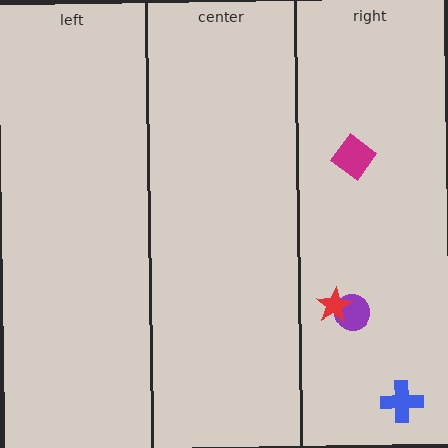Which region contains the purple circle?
The right region.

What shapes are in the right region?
The blue cross, the magenta diamond, the purple circle, the red star.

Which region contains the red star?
The right region.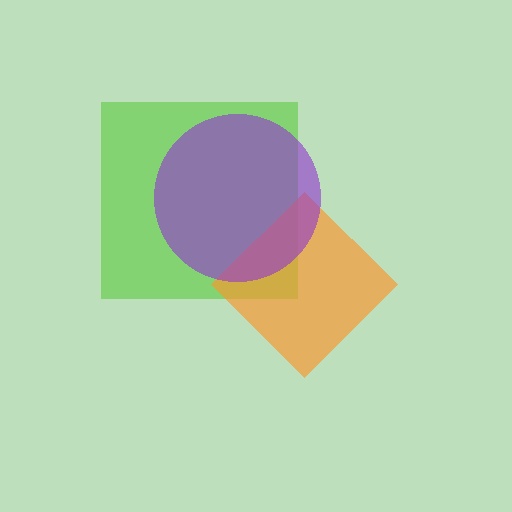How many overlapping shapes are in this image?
There are 3 overlapping shapes in the image.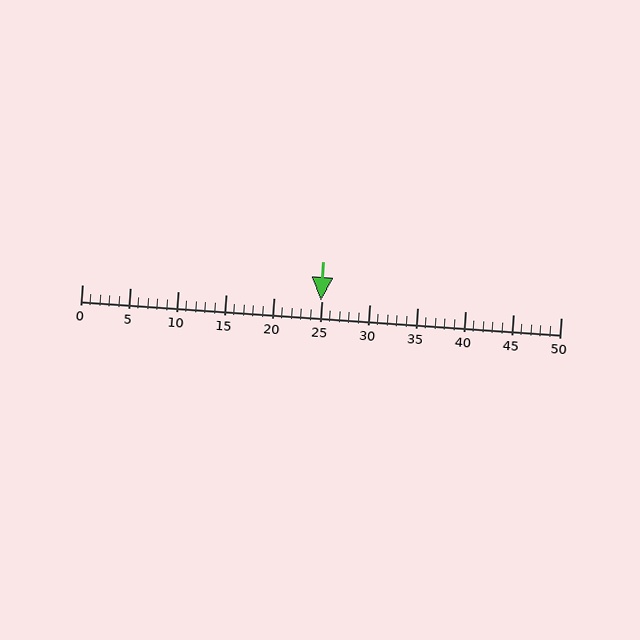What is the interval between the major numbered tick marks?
The major tick marks are spaced 5 units apart.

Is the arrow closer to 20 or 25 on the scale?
The arrow is closer to 25.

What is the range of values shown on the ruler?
The ruler shows values from 0 to 50.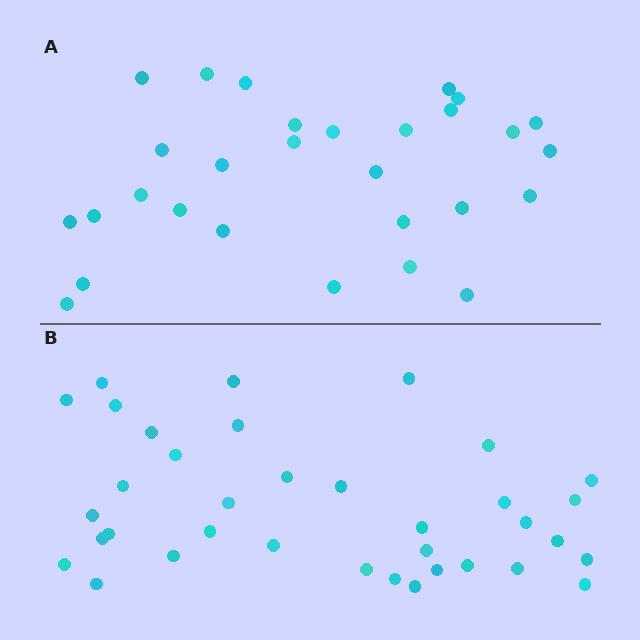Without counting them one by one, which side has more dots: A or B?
Region B (the bottom region) has more dots.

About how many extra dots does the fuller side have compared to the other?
Region B has roughly 8 or so more dots than region A.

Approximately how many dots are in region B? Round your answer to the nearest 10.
About 40 dots. (The exact count is 36, which rounds to 40.)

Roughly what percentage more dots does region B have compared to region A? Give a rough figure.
About 25% more.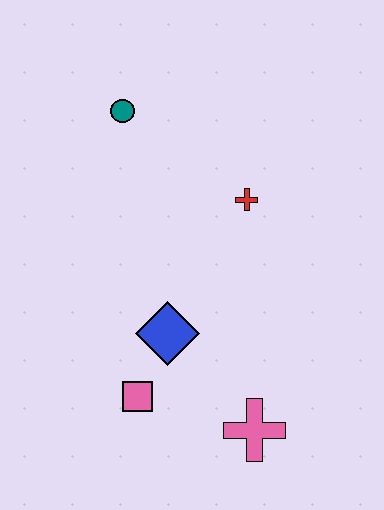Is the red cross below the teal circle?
Yes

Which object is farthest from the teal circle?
The pink cross is farthest from the teal circle.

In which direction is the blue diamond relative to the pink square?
The blue diamond is above the pink square.